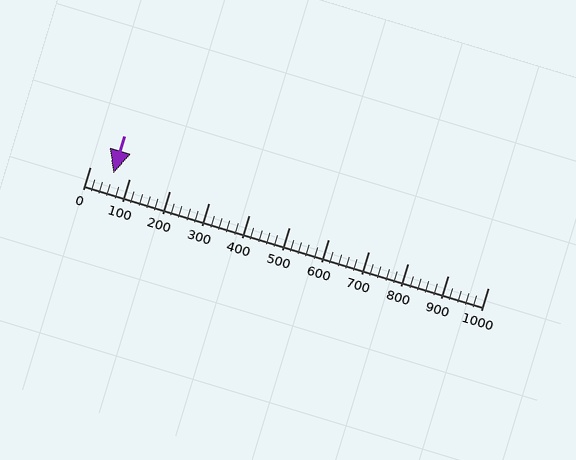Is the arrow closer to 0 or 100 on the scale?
The arrow is closer to 100.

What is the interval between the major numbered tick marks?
The major tick marks are spaced 100 units apart.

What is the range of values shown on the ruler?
The ruler shows values from 0 to 1000.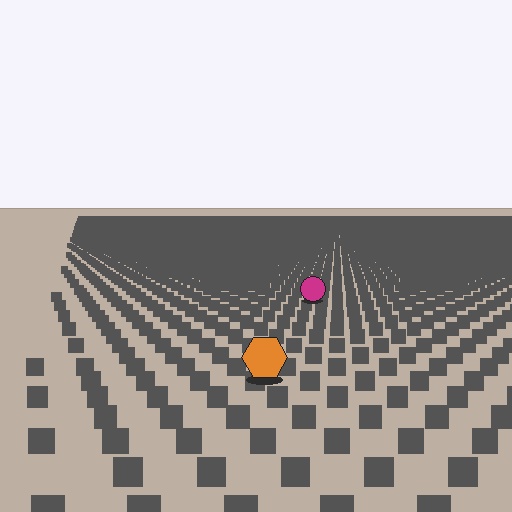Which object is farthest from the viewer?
The magenta circle is farthest from the viewer. It appears smaller and the ground texture around it is denser.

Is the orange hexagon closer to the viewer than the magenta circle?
Yes. The orange hexagon is closer — you can tell from the texture gradient: the ground texture is coarser near it.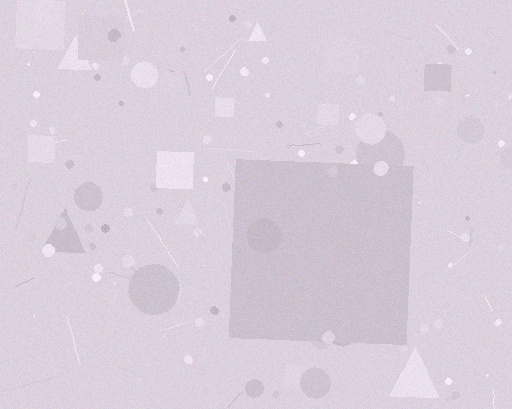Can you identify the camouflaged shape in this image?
The camouflaged shape is a square.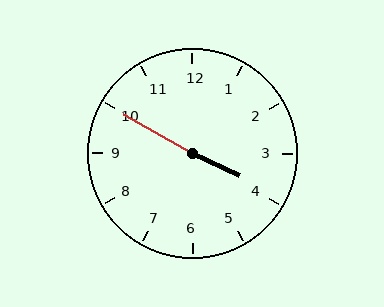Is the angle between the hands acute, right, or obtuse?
It is obtuse.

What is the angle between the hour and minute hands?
Approximately 175 degrees.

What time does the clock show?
3:50.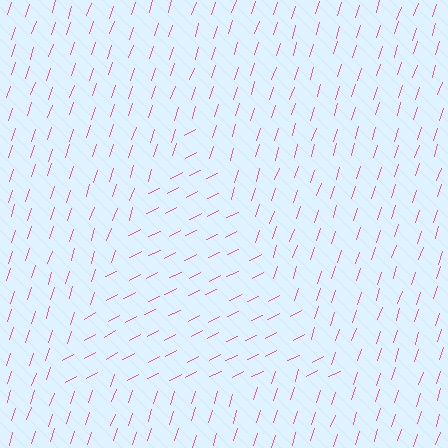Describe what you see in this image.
The image is filled with small pink line segments. A triangle region in the image has lines oriented differently from the surrounding lines, creating a visible texture boundary.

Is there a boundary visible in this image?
Yes, there is a texture boundary formed by a change in line orientation.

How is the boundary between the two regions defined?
The boundary is defined purely by a change in line orientation (approximately 45 degrees difference). All lines are the same color and thickness.